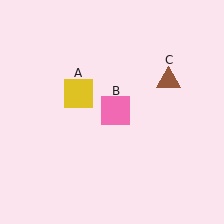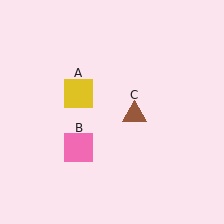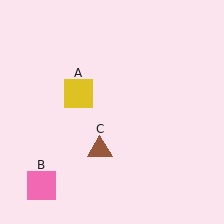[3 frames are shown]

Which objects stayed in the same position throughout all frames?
Yellow square (object A) remained stationary.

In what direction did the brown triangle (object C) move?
The brown triangle (object C) moved down and to the left.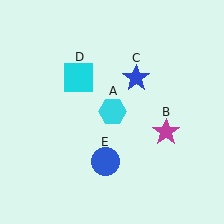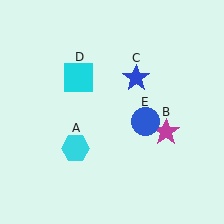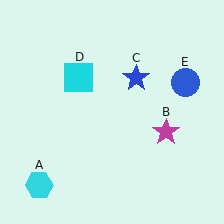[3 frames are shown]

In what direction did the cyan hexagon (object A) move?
The cyan hexagon (object A) moved down and to the left.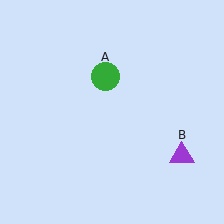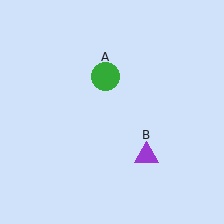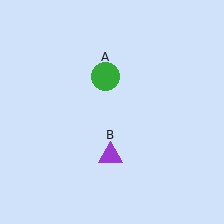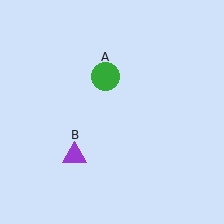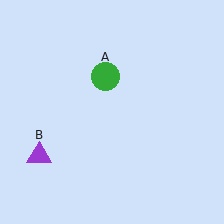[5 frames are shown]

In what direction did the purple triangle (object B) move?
The purple triangle (object B) moved left.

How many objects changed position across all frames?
1 object changed position: purple triangle (object B).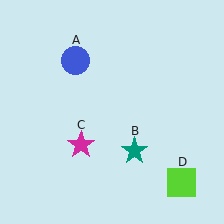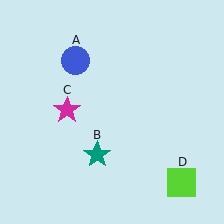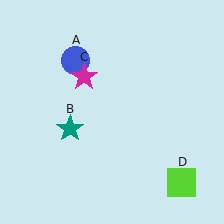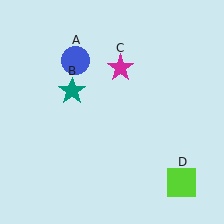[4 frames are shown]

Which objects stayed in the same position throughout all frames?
Blue circle (object A) and lime square (object D) remained stationary.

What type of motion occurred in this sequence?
The teal star (object B), magenta star (object C) rotated clockwise around the center of the scene.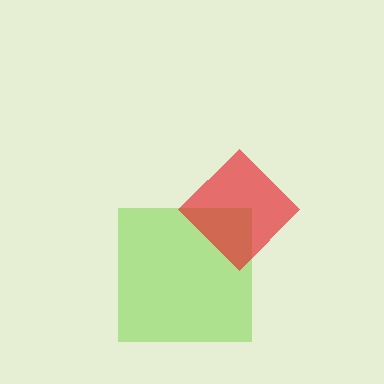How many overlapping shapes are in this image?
There are 2 overlapping shapes in the image.